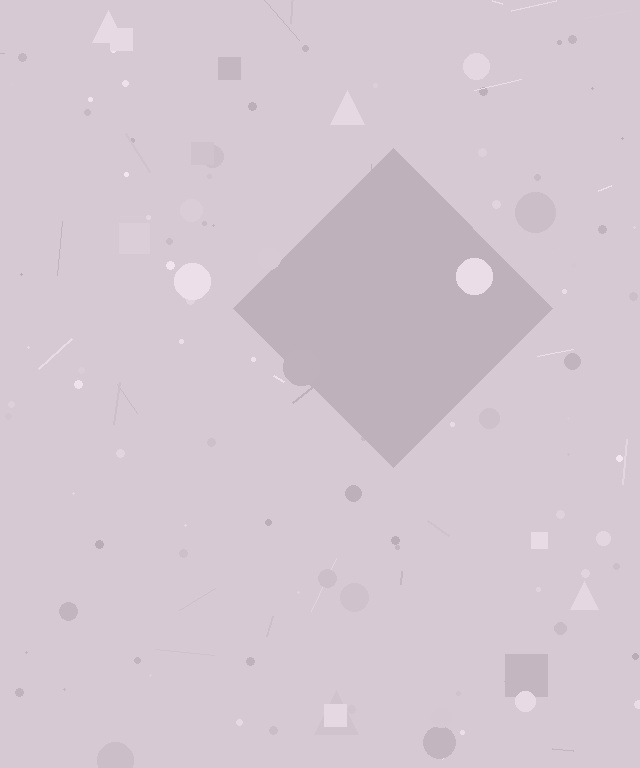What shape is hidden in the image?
A diamond is hidden in the image.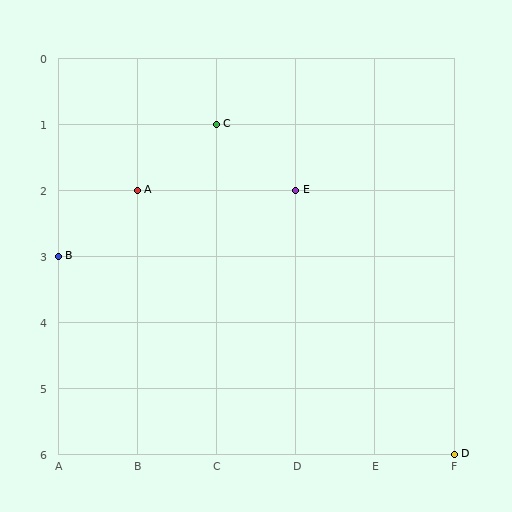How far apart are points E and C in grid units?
Points E and C are 1 column and 1 row apart (about 1.4 grid units diagonally).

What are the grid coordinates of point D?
Point D is at grid coordinates (F, 6).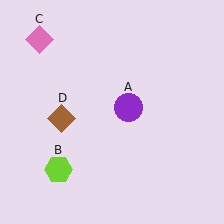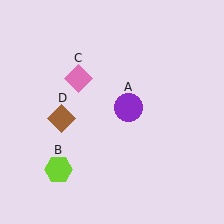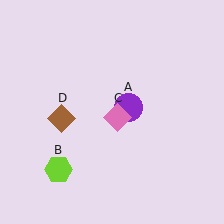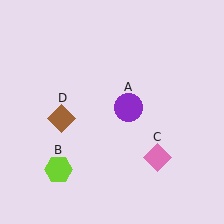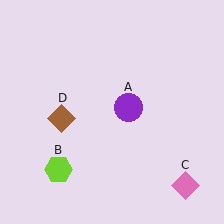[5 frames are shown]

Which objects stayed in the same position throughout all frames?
Purple circle (object A) and lime hexagon (object B) and brown diamond (object D) remained stationary.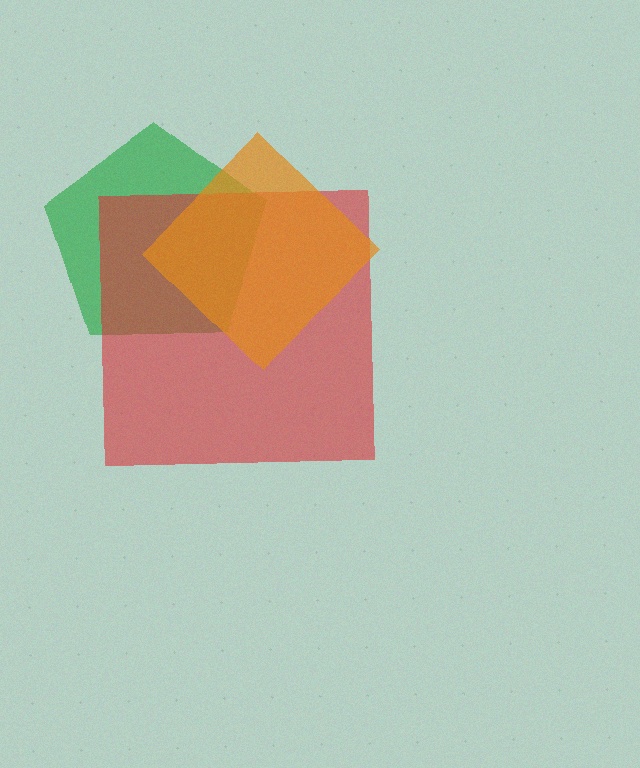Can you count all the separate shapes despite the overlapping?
Yes, there are 3 separate shapes.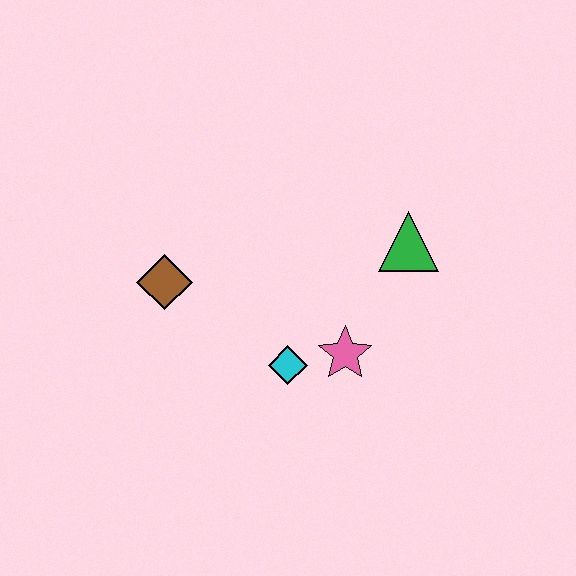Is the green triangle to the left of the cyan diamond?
No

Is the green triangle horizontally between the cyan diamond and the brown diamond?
No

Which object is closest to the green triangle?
The pink star is closest to the green triangle.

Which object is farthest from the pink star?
The brown diamond is farthest from the pink star.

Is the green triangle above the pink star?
Yes